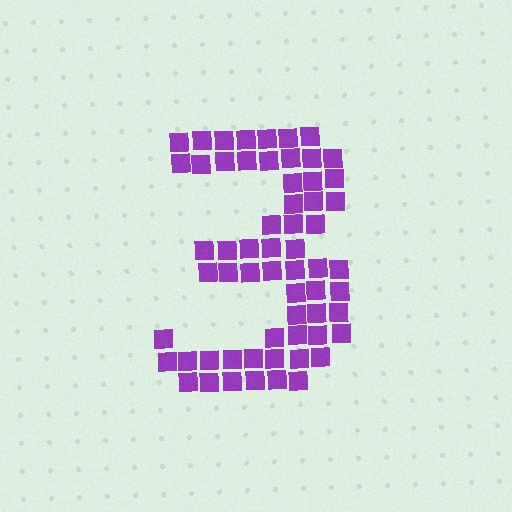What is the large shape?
The large shape is the digit 3.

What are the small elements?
The small elements are squares.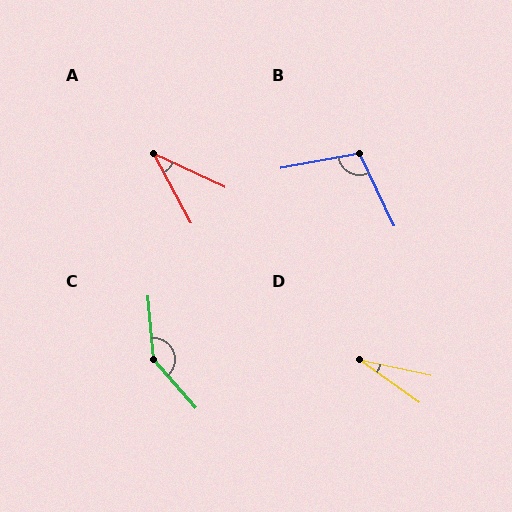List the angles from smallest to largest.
D (24°), A (36°), B (105°), C (143°).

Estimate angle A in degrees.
Approximately 36 degrees.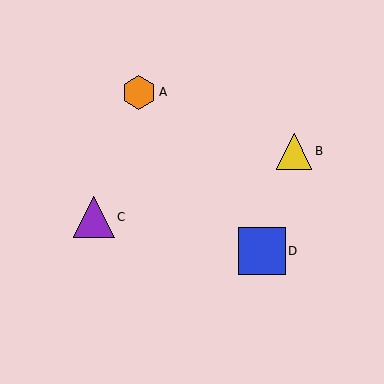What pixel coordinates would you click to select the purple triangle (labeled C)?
Click at (94, 217) to select the purple triangle C.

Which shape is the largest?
The blue square (labeled D) is the largest.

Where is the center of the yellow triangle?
The center of the yellow triangle is at (294, 152).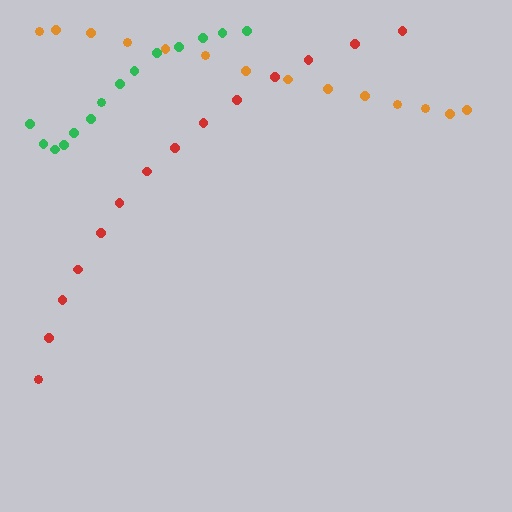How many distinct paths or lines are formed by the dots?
There are 3 distinct paths.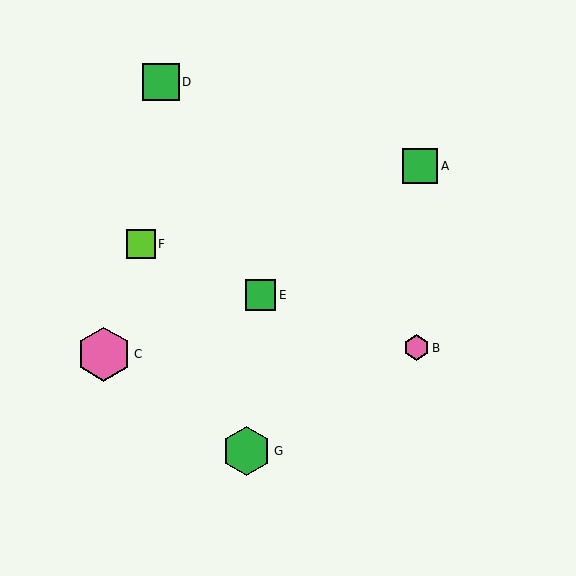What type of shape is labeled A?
Shape A is a green square.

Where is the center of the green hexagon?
The center of the green hexagon is at (246, 451).